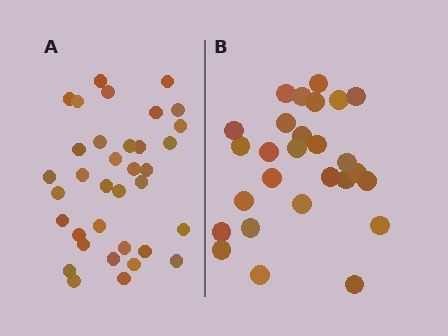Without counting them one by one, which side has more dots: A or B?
Region A (the left region) has more dots.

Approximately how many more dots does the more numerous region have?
Region A has roughly 8 or so more dots than region B.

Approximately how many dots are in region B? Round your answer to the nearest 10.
About 30 dots. (The exact count is 27, which rounds to 30.)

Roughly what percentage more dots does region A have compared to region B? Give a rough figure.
About 30% more.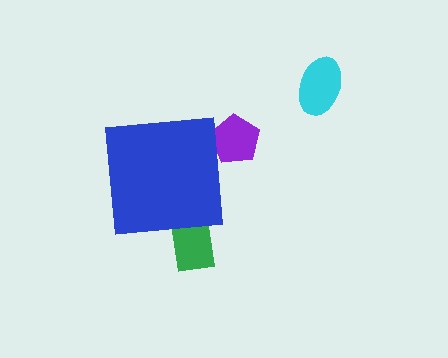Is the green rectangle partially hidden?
Yes, the green rectangle is partially hidden behind the blue square.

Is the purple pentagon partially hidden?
Yes, the purple pentagon is partially hidden behind the blue square.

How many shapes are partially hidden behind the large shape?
2 shapes are partially hidden.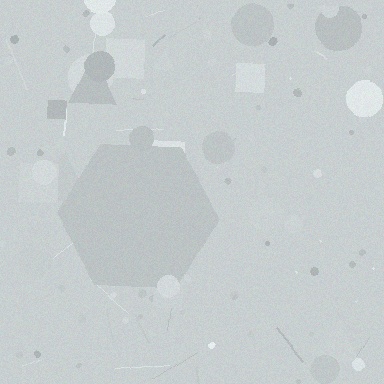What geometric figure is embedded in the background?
A hexagon is embedded in the background.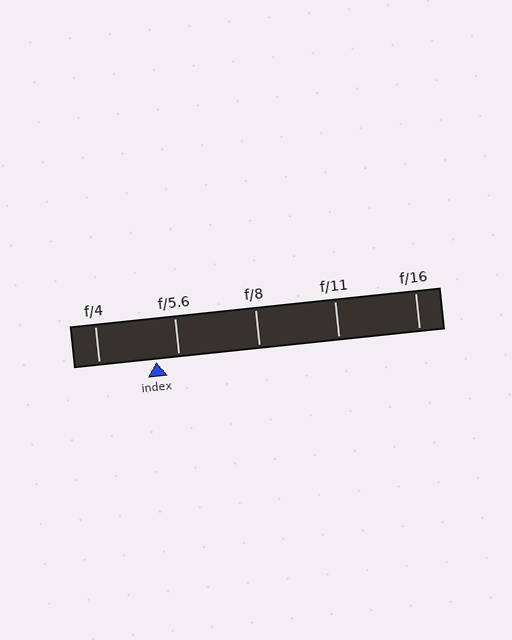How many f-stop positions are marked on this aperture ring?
There are 5 f-stop positions marked.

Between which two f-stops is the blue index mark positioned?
The index mark is between f/4 and f/5.6.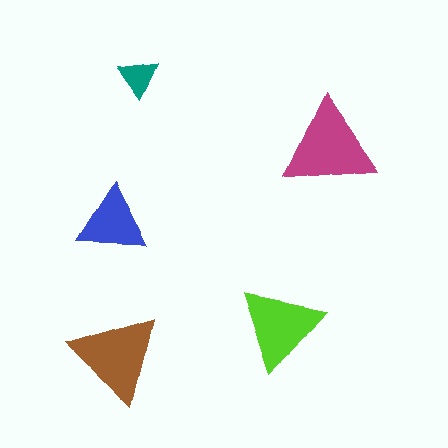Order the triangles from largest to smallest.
the magenta one, the brown one, the lime one, the blue one, the teal one.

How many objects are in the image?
There are 5 objects in the image.